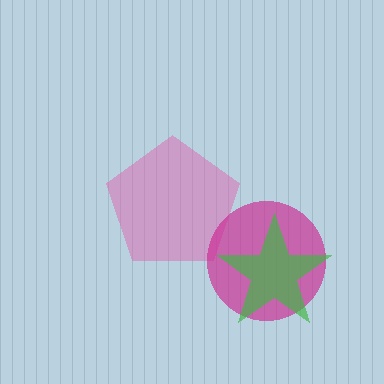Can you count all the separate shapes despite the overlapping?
Yes, there are 3 separate shapes.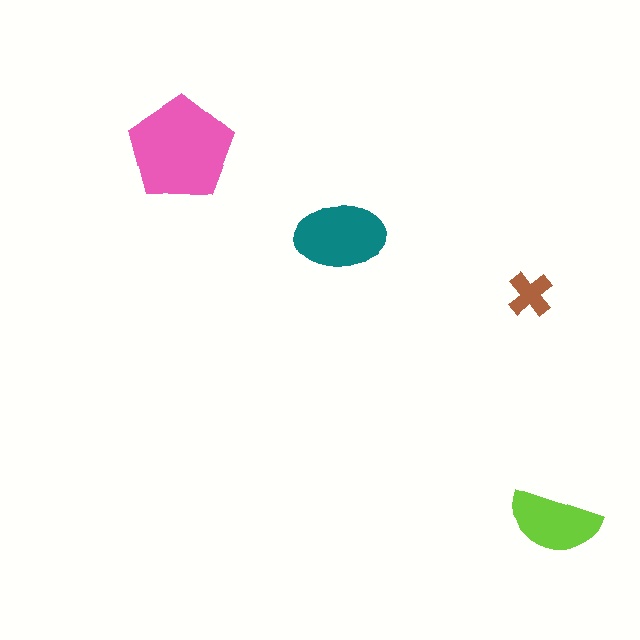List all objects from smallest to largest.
The brown cross, the lime semicircle, the teal ellipse, the pink pentagon.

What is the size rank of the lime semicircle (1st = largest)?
3rd.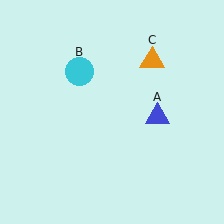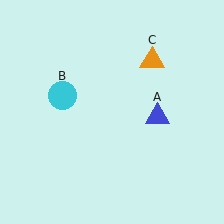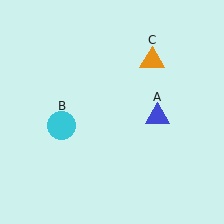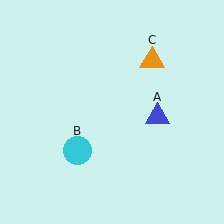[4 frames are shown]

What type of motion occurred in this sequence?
The cyan circle (object B) rotated counterclockwise around the center of the scene.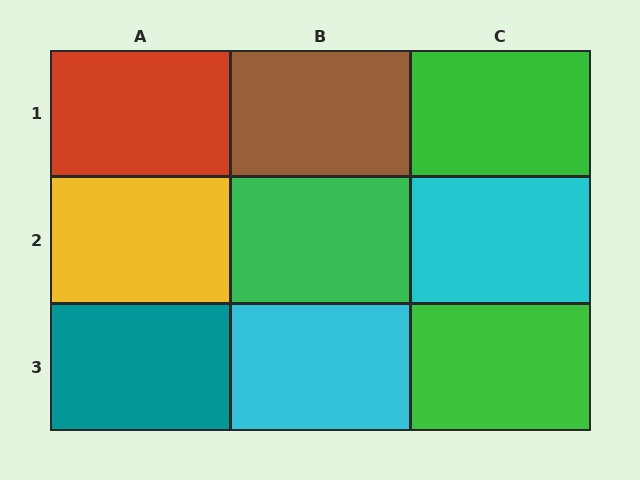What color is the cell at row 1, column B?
Brown.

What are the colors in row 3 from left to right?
Teal, cyan, green.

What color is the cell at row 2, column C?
Cyan.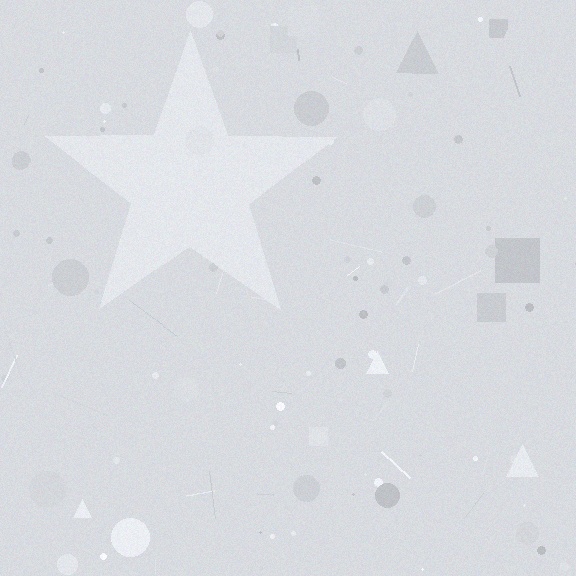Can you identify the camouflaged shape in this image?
The camouflaged shape is a star.